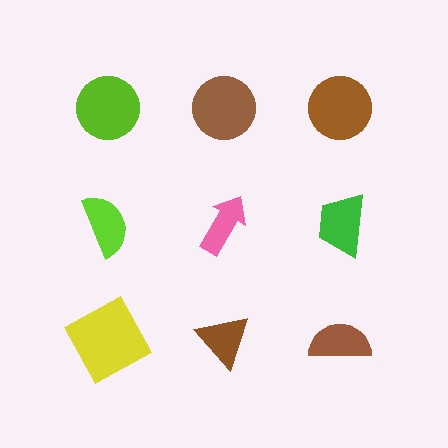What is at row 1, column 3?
A brown circle.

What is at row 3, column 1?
A yellow square.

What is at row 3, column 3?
A brown semicircle.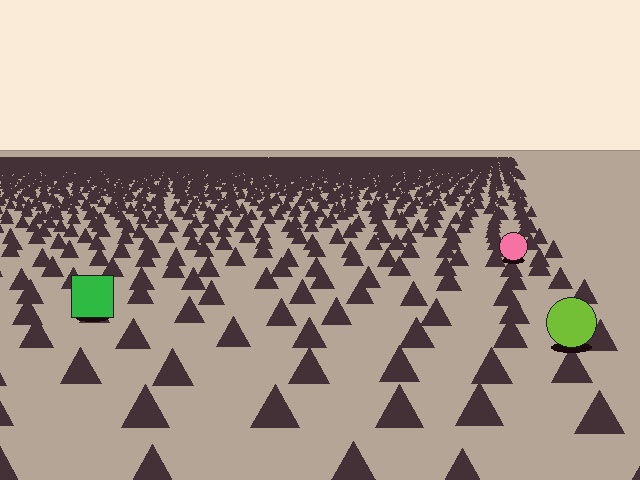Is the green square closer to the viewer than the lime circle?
No. The lime circle is closer — you can tell from the texture gradient: the ground texture is coarser near it.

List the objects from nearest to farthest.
From nearest to farthest: the lime circle, the green square, the pink circle.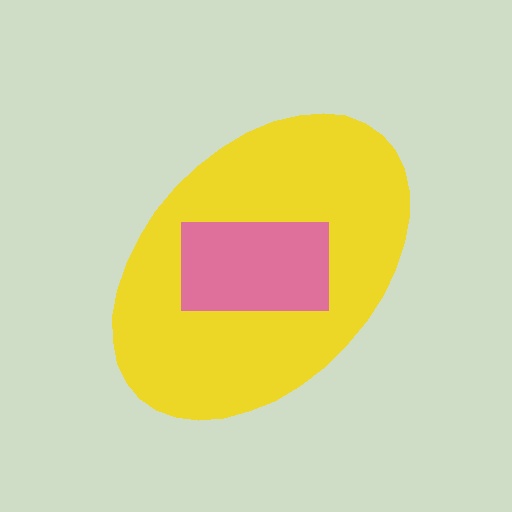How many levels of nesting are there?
2.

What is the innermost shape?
The pink rectangle.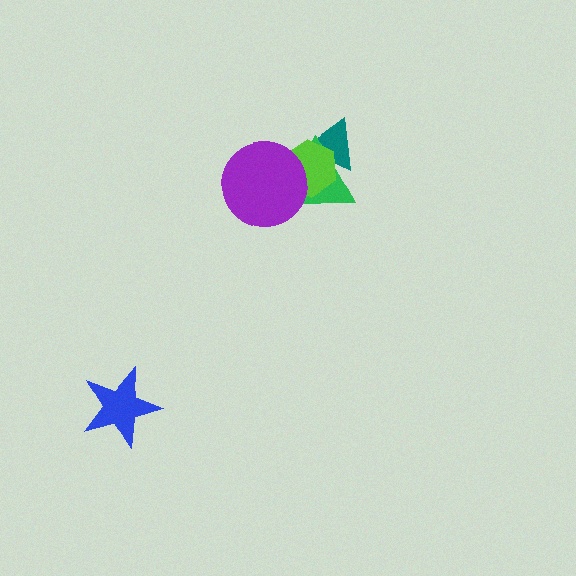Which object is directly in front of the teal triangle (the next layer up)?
The green triangle is directly in front of the teal triangle.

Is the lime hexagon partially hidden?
Yes, it is partially covered by another shape.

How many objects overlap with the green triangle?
3 objects overlap with the green triangle.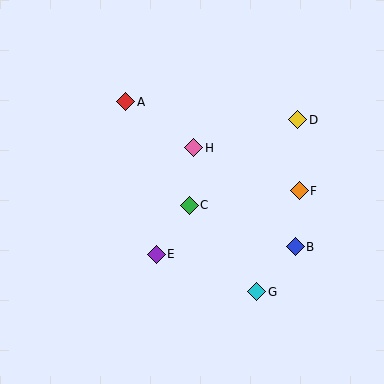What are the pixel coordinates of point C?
Point C is at (189, 205).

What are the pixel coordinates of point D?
Point D is at (298, 120).